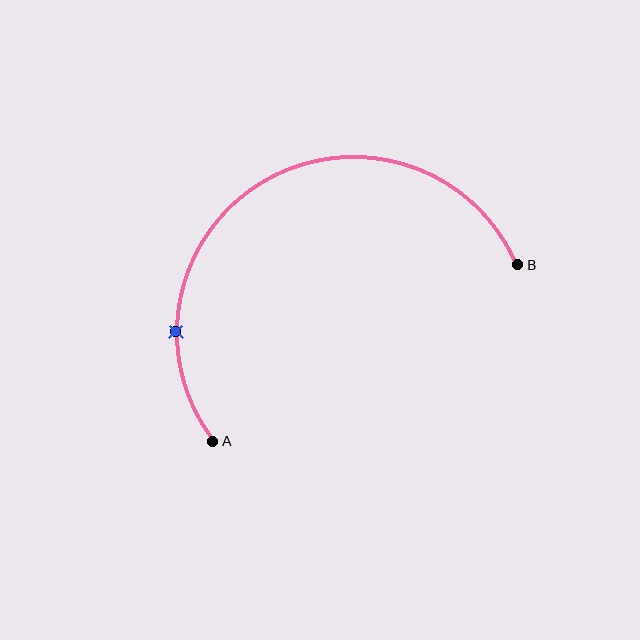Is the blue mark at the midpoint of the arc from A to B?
No. The blue mark lies on the arc but is closer to endpoint A. The arc midpoint would be at the point on the curve equidistant along the arc from both A and B.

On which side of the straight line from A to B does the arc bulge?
The arc bulges above the straight line connecting A and B.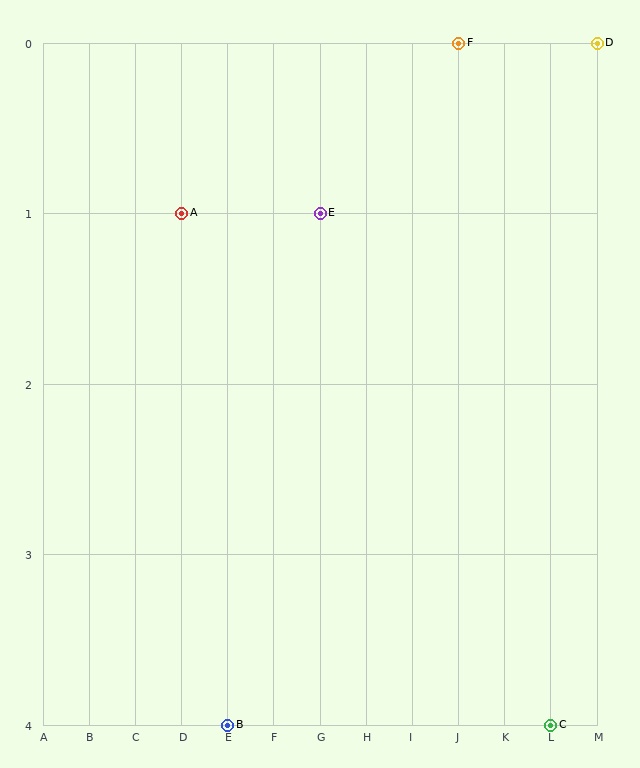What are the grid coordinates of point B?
Point B is at grid coordinates (E, 4).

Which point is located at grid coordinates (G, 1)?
Point E is at (G, 1).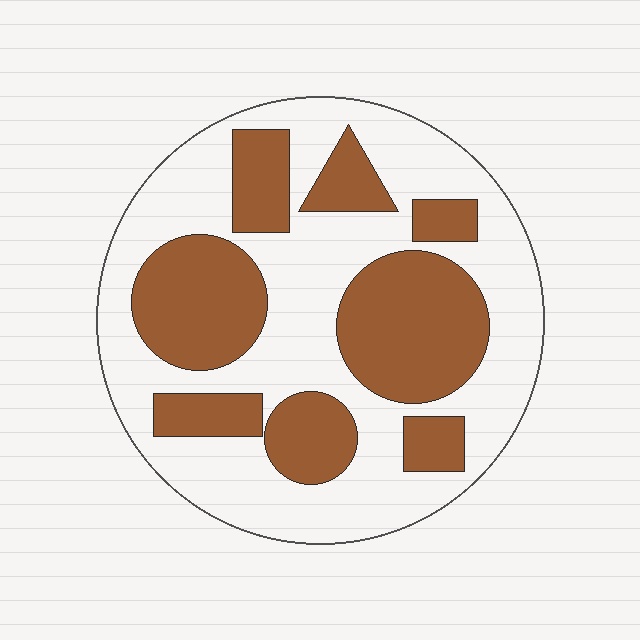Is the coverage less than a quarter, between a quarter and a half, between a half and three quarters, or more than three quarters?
Between a quarter and a half.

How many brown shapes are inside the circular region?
8.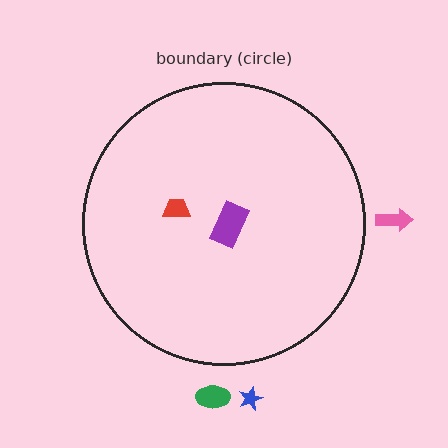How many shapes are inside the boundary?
2 inside, 3 outside.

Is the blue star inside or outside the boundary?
Outside.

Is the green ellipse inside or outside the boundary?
Outside.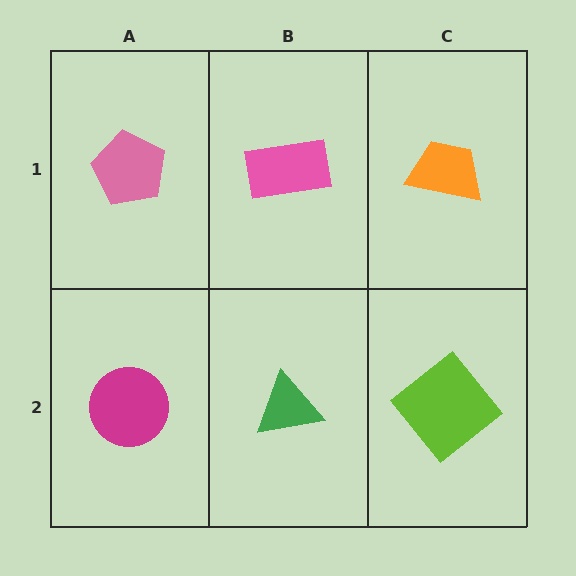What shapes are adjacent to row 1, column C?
A lime diamond (row 2, column C), a pink rectangle (row 1, column B).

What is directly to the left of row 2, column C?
A green triangle.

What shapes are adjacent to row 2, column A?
A pink pentagon (row 1, column A), a green triangle (row 2, column B).